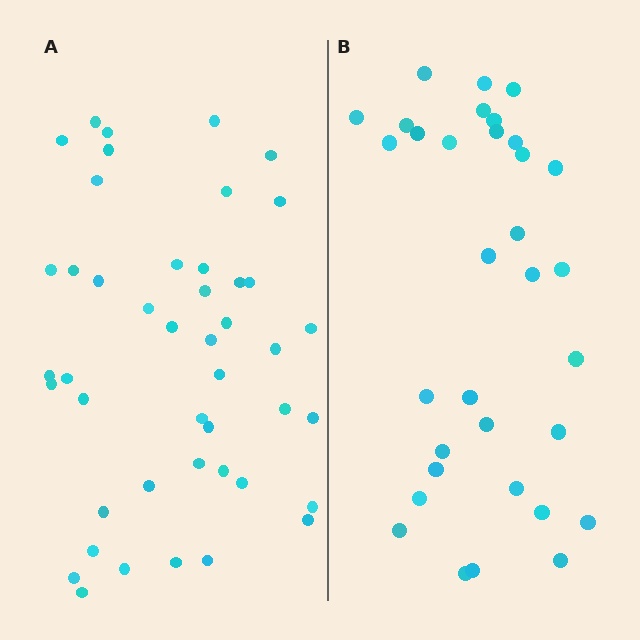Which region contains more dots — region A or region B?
Region A (the left region) has more dots.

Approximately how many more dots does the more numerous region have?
Region A has roughly 12 or so more dots than region B.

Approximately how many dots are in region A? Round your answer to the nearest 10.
About 40 dots. (The exact count is 45, which rounds to 40.)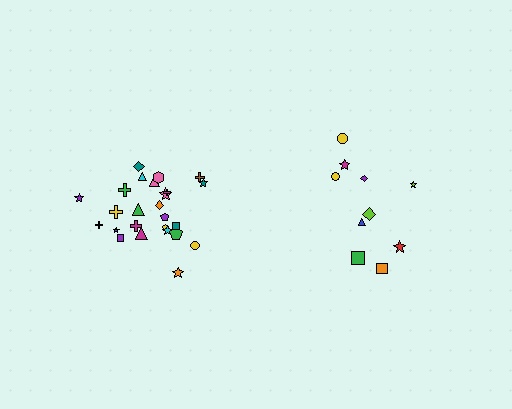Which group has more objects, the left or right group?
The left group.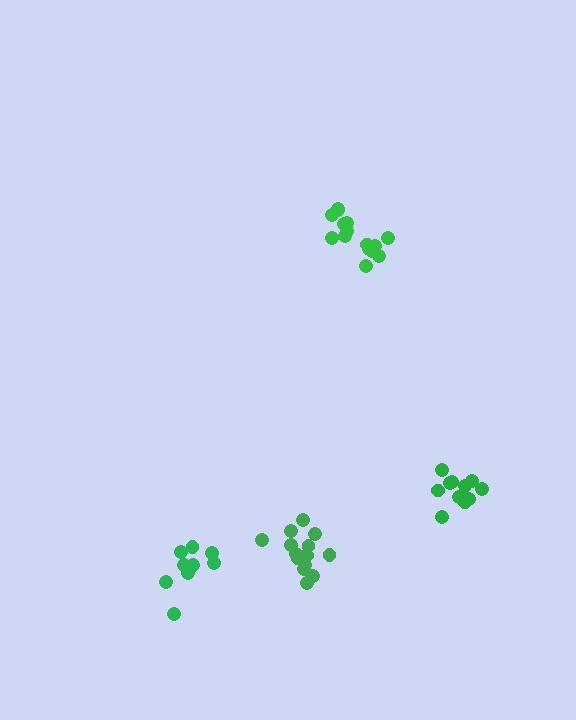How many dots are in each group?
Group 1: 15 dots, Group 2: 11 dots, Group 3: 15 dots, Group 4: 10 dots (51 total).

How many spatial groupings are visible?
There are 4 spatial groupings.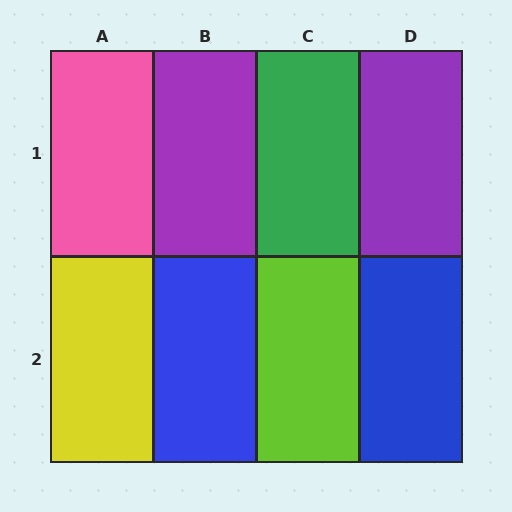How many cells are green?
1 cell is green.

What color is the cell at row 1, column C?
Green.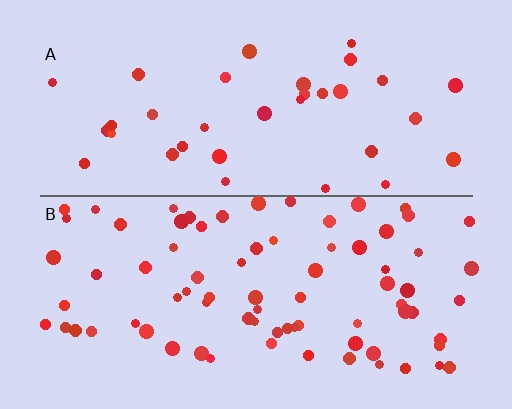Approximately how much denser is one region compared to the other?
Approximately 2.2× — region B over region A.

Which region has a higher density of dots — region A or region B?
B (the bottom).